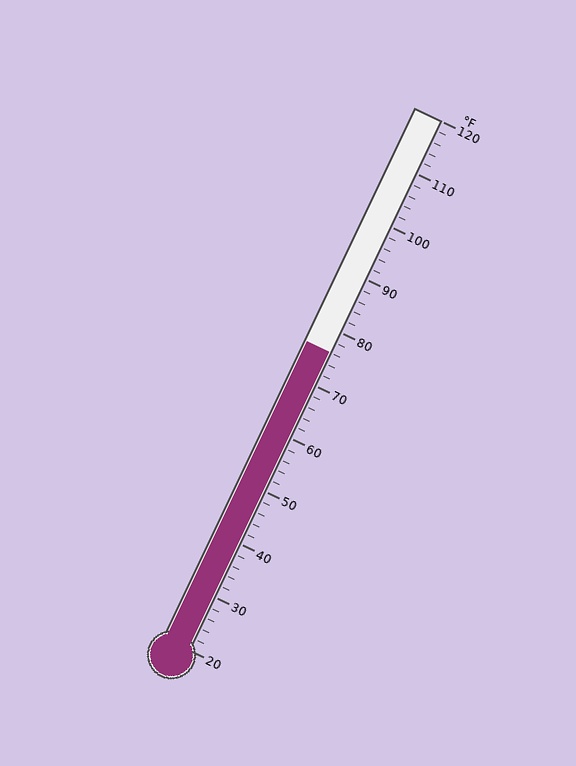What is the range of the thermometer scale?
The thermometer scale ranges from 20°F to 120°F.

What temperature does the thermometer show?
The thermometer shows approximately 76°F.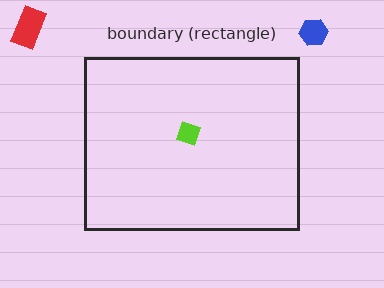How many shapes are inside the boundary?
1 inside, 2 outside.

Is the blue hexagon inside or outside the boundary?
Outside.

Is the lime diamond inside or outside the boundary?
Inside.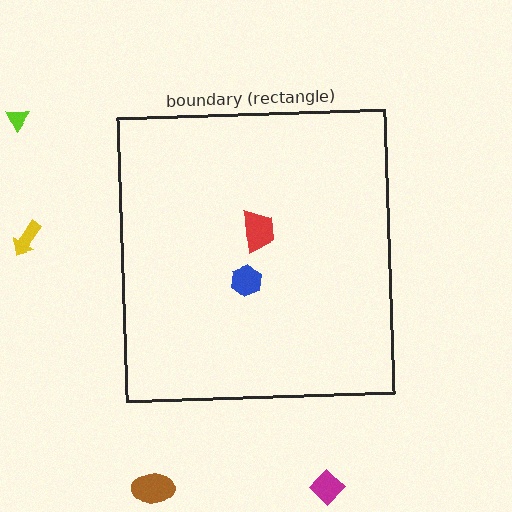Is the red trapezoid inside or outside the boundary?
Inside.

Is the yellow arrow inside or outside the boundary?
Outside.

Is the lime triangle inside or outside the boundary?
Outside.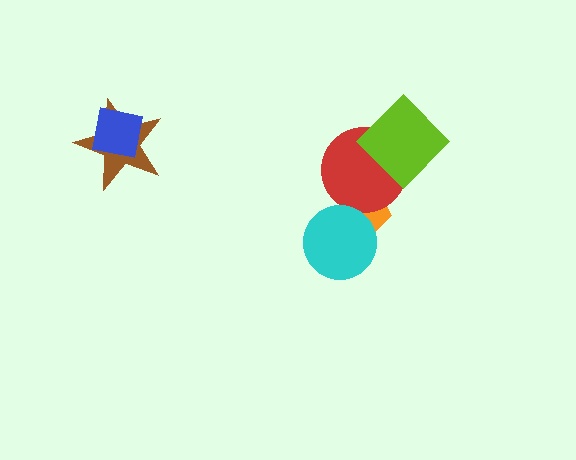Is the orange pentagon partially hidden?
Yes, it is partially covered by another shape.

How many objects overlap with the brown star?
1 object overlaps with the brown star.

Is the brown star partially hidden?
Yes, it is partially covered by another shape.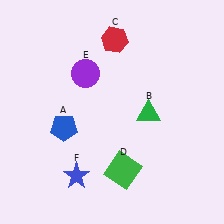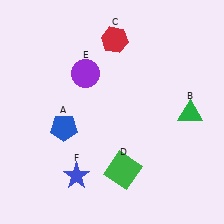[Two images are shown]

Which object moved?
The green triangle (B) moved right.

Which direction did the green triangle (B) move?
The green triangle (B) moved right.